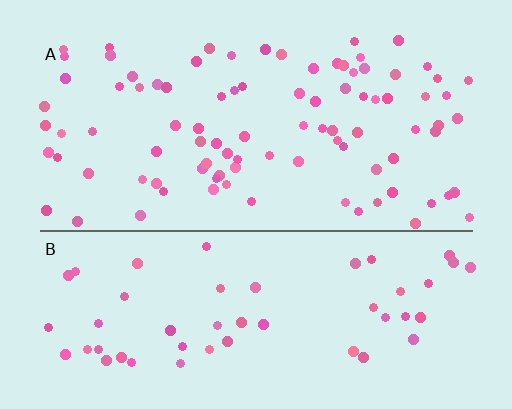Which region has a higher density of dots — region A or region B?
A (the top).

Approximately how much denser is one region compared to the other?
Approximately 1.8× — region A over region B.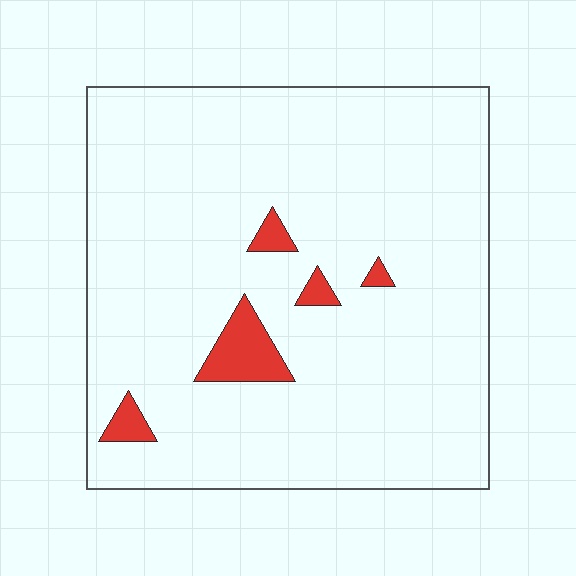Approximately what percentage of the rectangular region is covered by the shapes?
Approximately 5%.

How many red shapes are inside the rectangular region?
5.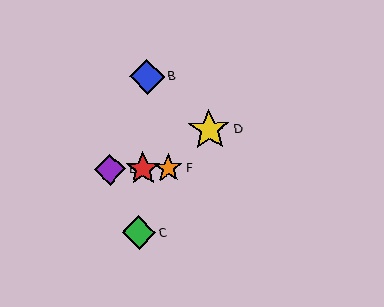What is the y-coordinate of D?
Object D is at y≈130.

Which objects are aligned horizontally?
Objects A, E, F are aligned horizontally.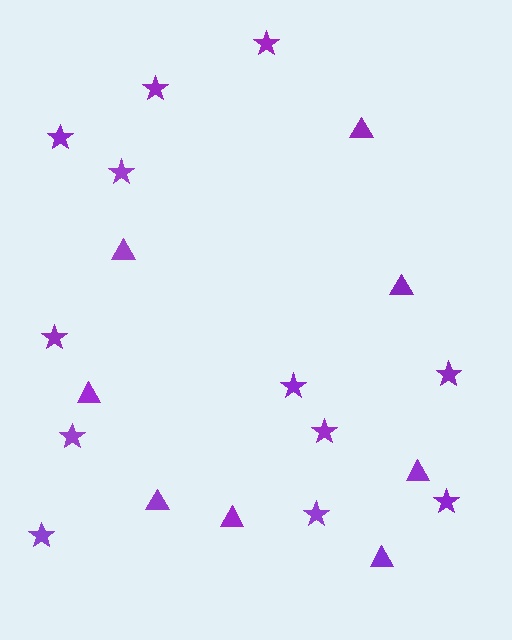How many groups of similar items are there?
There are 2 groups: one group of stars (12) and one group of triangles (8).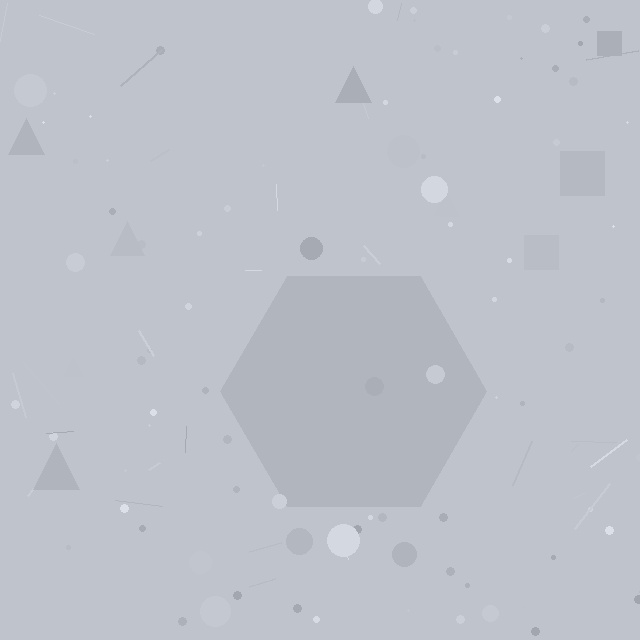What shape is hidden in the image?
A hexagon is hidden in the image.